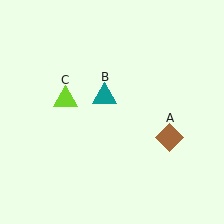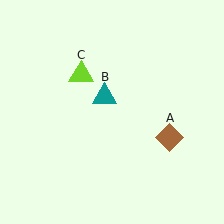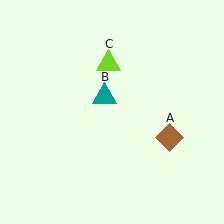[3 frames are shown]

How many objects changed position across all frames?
1 object changed position: lime triangle (object C).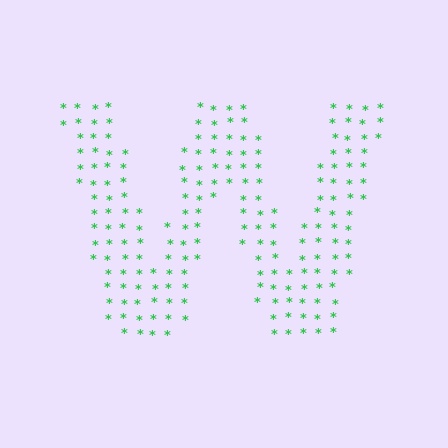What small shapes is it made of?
It is made of small asterisks.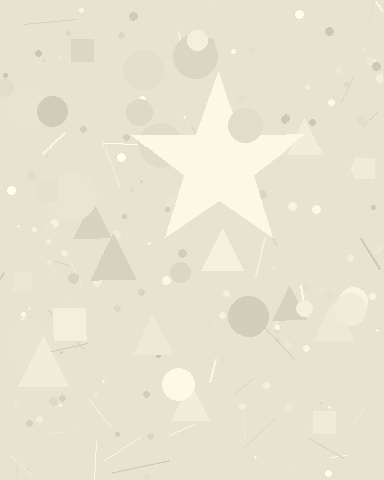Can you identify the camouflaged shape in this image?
The camouflaged shape is a star.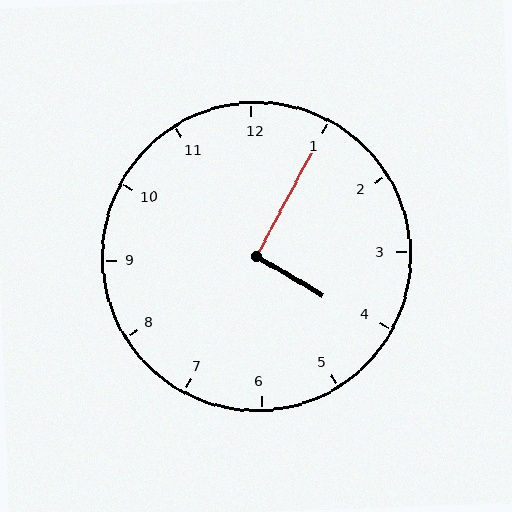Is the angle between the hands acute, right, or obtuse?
It is right.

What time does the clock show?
4:05.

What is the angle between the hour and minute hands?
Approximately 92 degrees.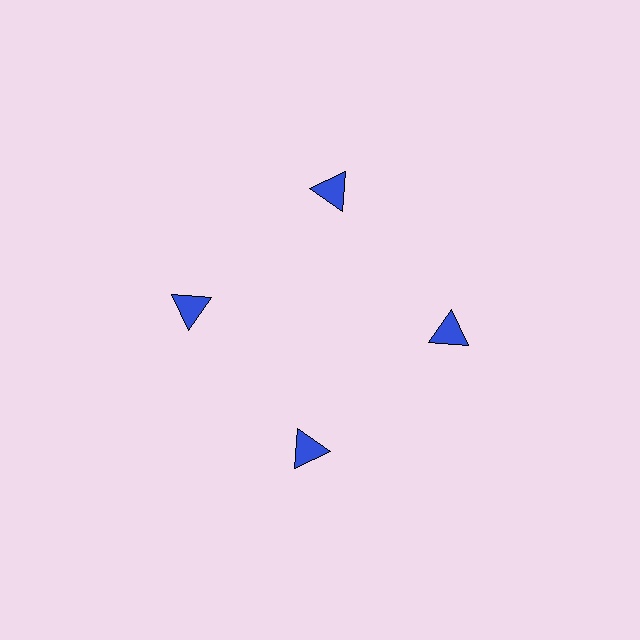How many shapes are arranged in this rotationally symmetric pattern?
There are 4 shapes, arranged in 4 groups of 1.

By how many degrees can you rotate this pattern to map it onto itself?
The pattern maps onto itself every 90 degrees of rotation.